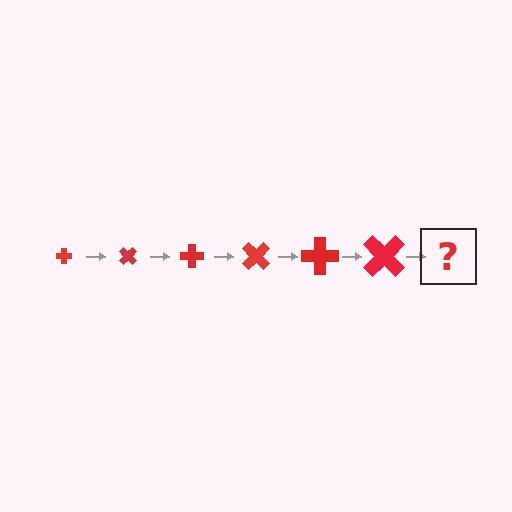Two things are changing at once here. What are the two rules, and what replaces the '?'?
The two rules are that the cross grows larger each step and it rotates 45 degrees each step. The '?' should be a cross, larger than the previous one and rotated 270 degrees from the start.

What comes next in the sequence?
The next element should be a cross, larger than the previous one and rotated 270 degrees from the start.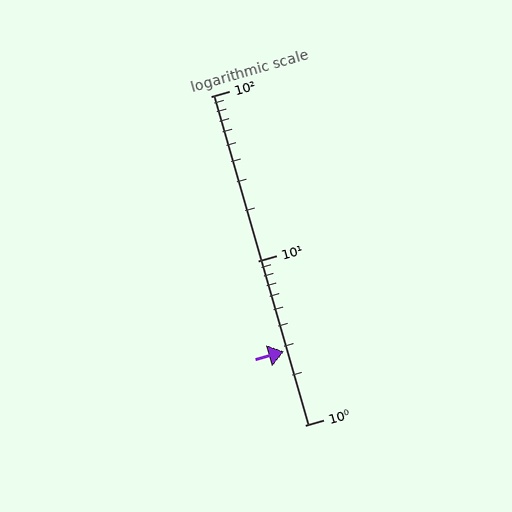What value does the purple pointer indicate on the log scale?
The pointer indicates approximately 2.8.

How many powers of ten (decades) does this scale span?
The scale spans 2 decades, from 1 to 100.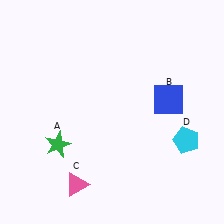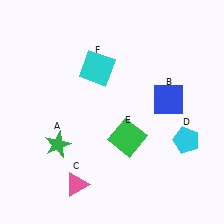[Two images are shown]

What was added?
A green square (E), a cyan square (F) were added in Image 2.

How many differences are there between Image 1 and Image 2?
There are 2 differences between the two images.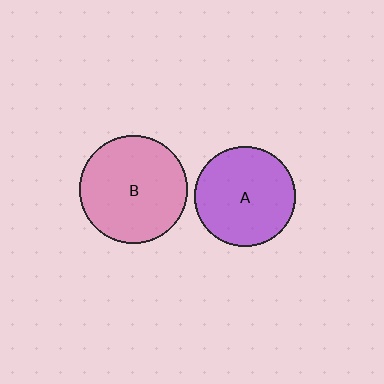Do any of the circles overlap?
No, none of the circles overlap.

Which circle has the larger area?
Circle B (pink).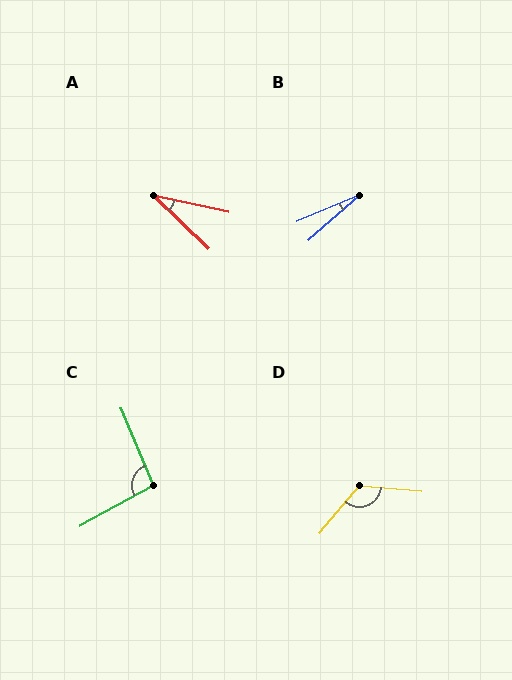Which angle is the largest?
D, at approximately 125 degrees.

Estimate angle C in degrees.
Approximately 96 degrees.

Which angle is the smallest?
B, at approximately 18 degrees.